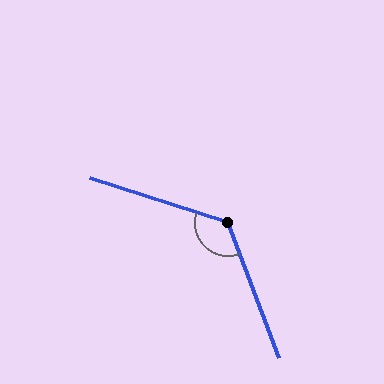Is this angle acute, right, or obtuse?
It is obtuse.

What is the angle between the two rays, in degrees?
Approximately 129 degrees.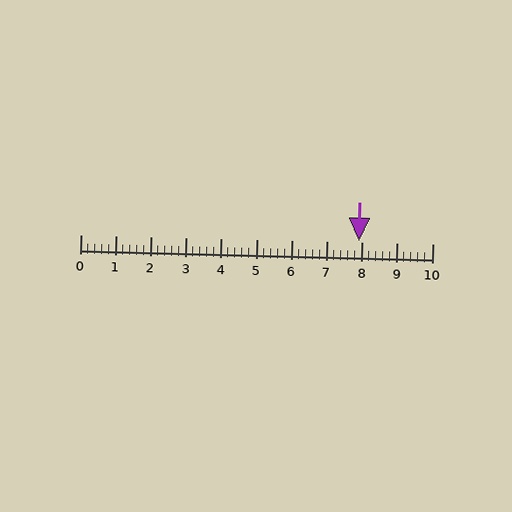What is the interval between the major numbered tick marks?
The major tick marks are spaced 1 units apart.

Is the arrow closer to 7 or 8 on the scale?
The arrow is closer to 8.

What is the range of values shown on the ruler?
The ruler shows values from 0 to 10.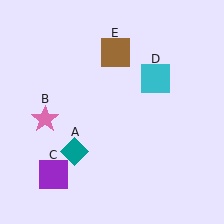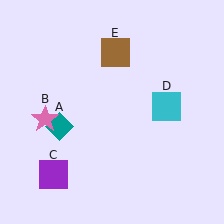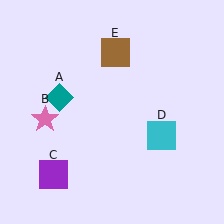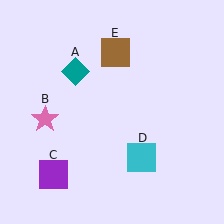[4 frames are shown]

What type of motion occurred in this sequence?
The teal diamond (object A), cyan square (object D) rotated clockwise around the center of the scene.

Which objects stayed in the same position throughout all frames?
Pink star (object B) and purple square (object C) and brown square (object E) remained stationary.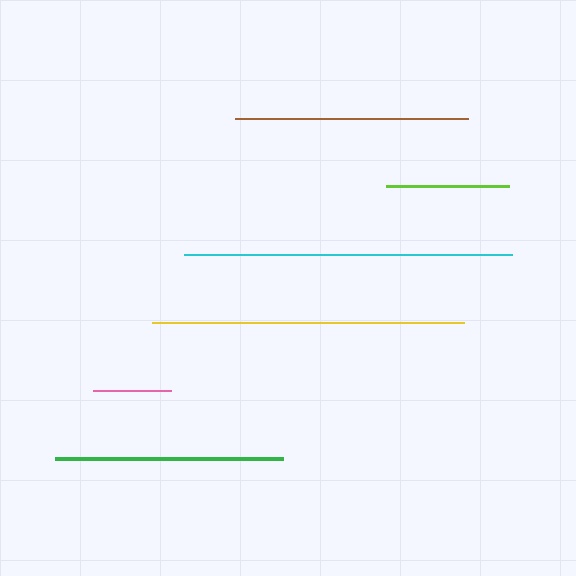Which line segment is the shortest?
The pink line is the shortest at approximately 78 pixels.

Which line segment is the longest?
The cyan line is the longest at approximately 328 pixels.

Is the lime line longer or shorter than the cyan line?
The cyan line is longer than the lime line.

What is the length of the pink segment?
The pink segment is approximately 78 pixels long.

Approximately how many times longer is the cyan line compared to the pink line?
The cyan line is approximately 4.2 times the length of the pink line.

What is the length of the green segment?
The green segment is approximately 228 pixels long.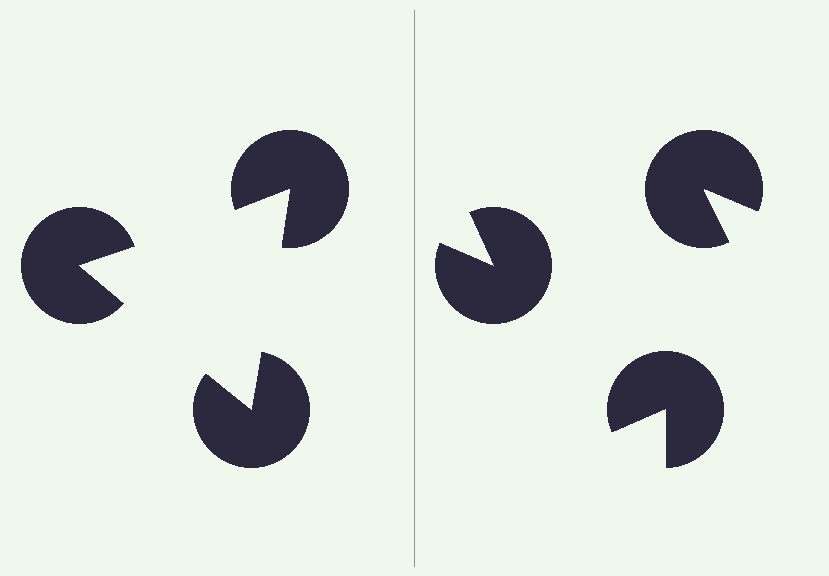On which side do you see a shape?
An illusory triangle appears on the left side. On the right side the wedge cuts are rotated, so no coherent shape forms.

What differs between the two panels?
The pac-man discs are positioned identically on both sides; only the wedge orientations differ. On the left they align to a triangle; on the right they are misaligned.